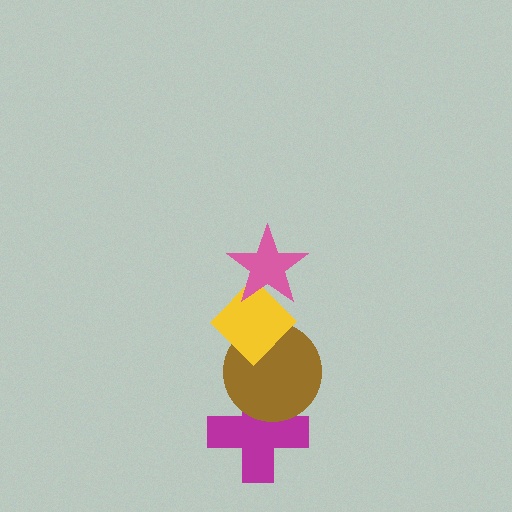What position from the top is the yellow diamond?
The yellow diamond is 2nd from the top.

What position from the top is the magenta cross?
The magenta cross is 4th from the top.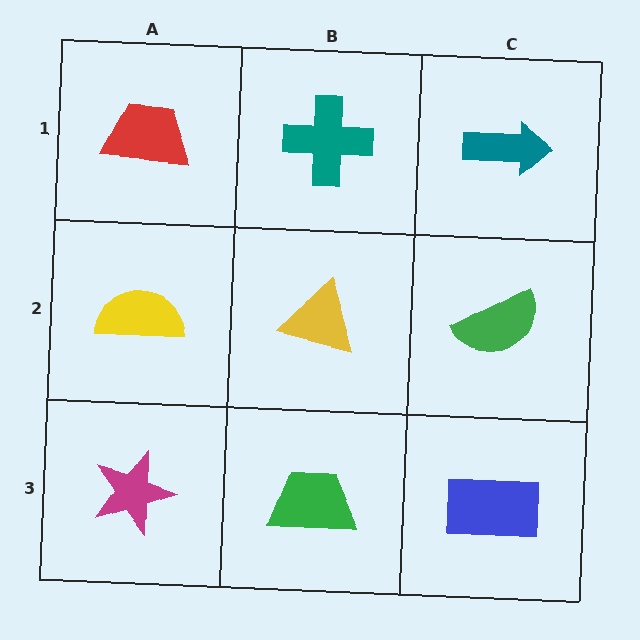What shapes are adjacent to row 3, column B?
A yellow triangle (row 2, column B), a magenta star (row 3, column A), a blue rectangle (row 3, column C).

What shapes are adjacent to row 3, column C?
A green semicircle (row 2, column C), a green trapezoid (row 3, column B).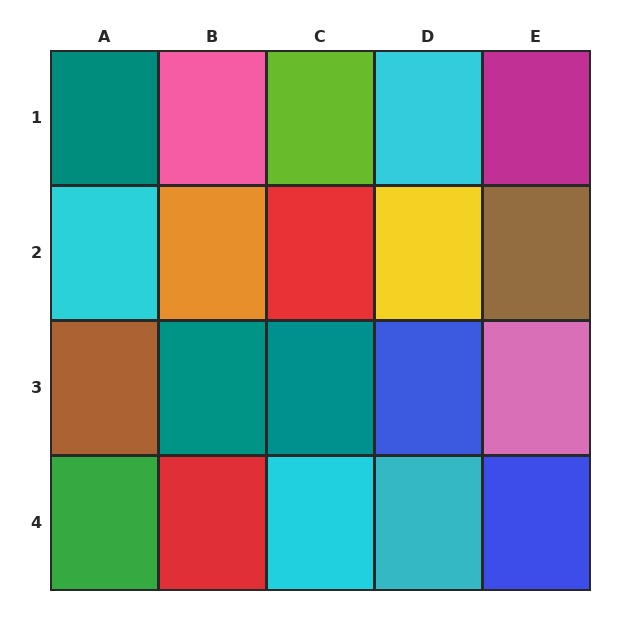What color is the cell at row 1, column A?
Teal.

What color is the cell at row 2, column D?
Yellow.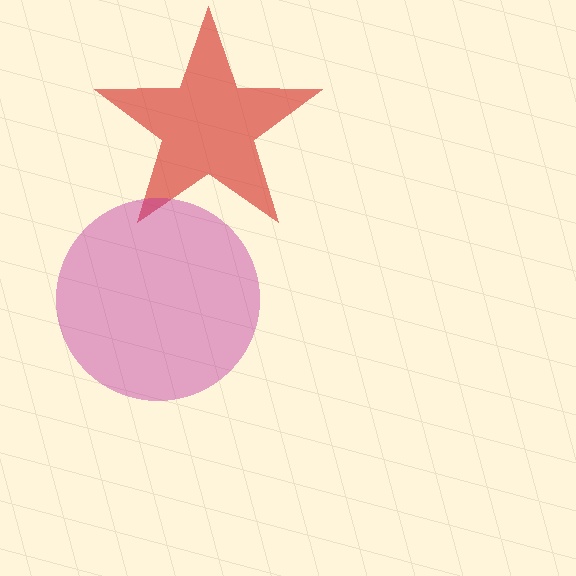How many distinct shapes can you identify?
There are 2 distinct shapes: a red star, a magenta circle.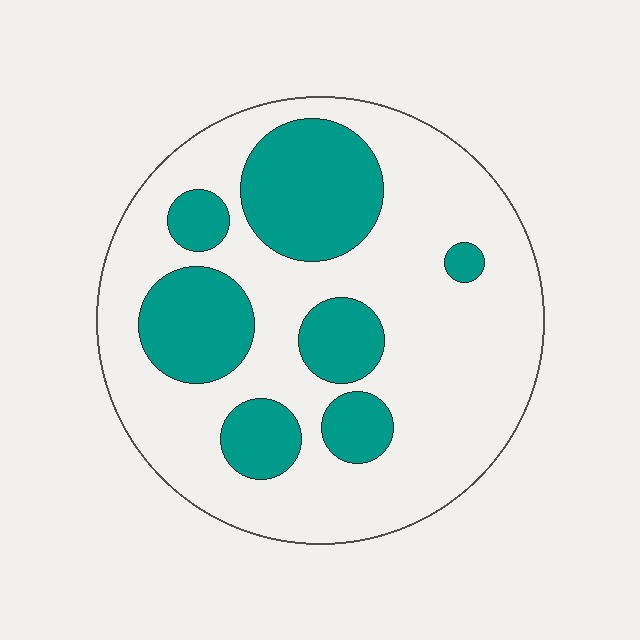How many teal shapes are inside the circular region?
7.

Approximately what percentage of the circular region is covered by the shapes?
Approximately 30%.